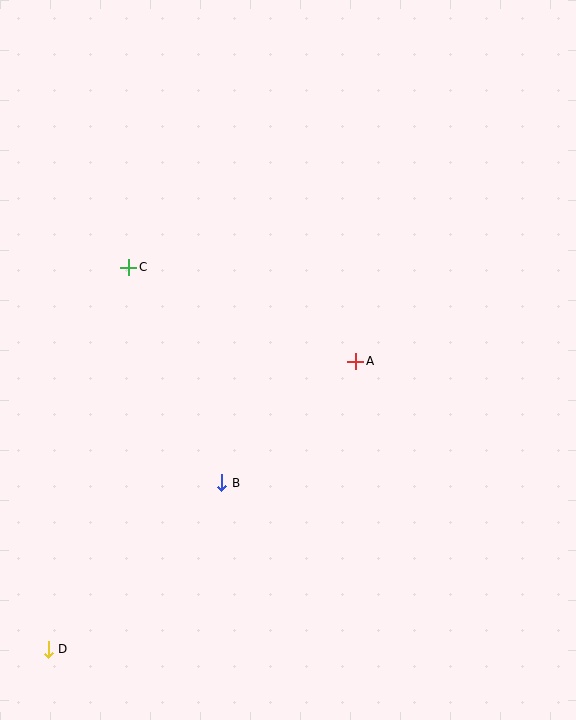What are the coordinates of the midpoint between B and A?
The midpoint between B and A is at (289, 422).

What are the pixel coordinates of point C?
Point C is at (129, 267).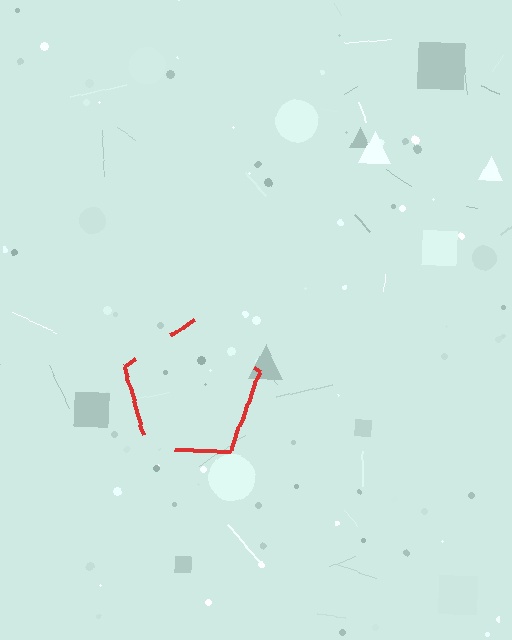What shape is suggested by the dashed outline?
The dashed outline suggests a pentagon.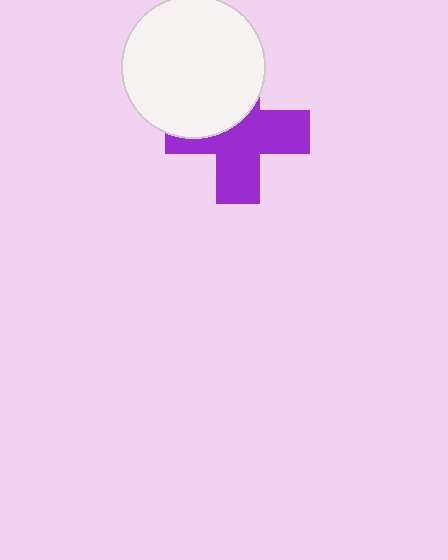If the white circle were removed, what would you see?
You would see the complete purple cross.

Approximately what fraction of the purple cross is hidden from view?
Roughly 39% of the purple cross is hidden behind the white circle.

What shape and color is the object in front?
The object in front is a white circle.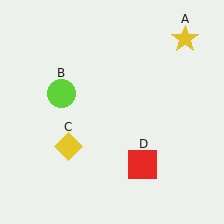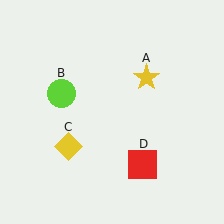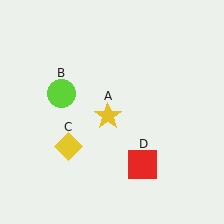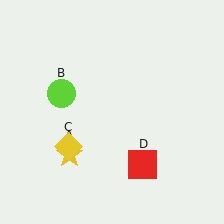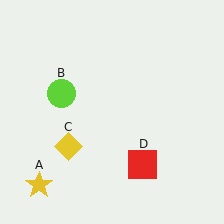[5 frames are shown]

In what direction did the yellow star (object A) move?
The yellow star (object A) moved down and to the left.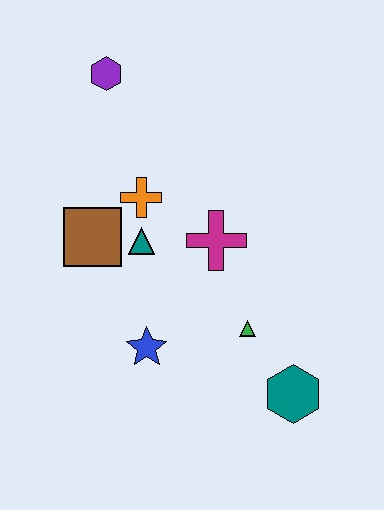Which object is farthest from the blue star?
The purple hexagon is farthest from the blue star.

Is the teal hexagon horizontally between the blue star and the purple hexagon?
No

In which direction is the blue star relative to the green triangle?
The blue star is to the left of the green triangle.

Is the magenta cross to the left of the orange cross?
No